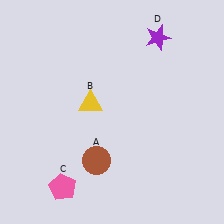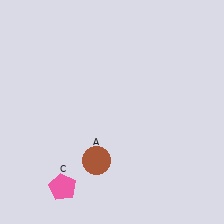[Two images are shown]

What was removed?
The purple star (D), the yellow triangle (B) were removed in Image 2.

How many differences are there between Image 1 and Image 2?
There are 2 differences between the two images.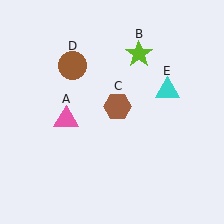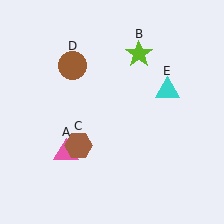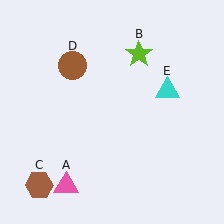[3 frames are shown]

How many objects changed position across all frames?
2 objects changed position: pink triangle (object A), brown hexagon (object C).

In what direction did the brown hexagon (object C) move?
The brown hexagon (object C) moved down and to the left.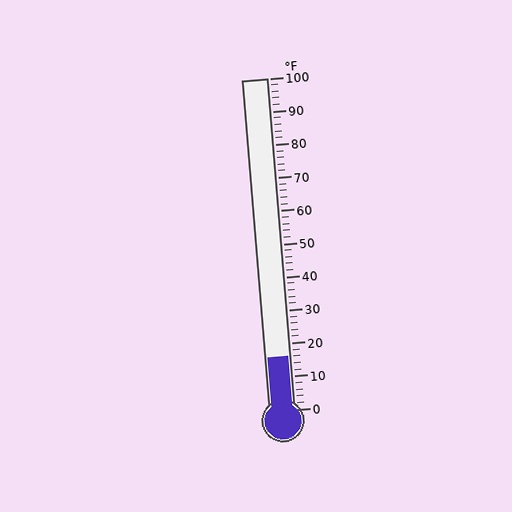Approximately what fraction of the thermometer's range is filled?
The thermometer is filled to approximately 15% of its range.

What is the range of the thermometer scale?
The thermometer scale ranges from 0°F to 100°F.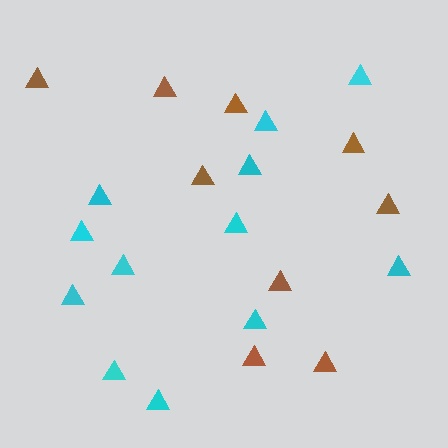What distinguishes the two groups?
There are 2 groups: one group of brown triangles (9) and one group of cyan triangles (12).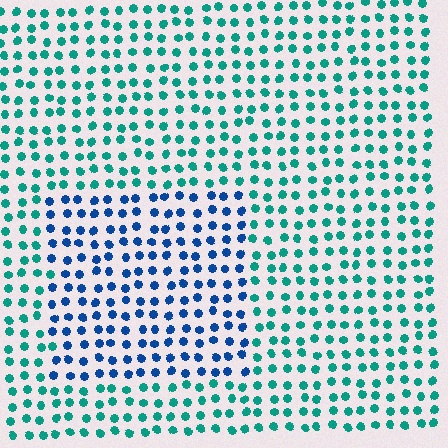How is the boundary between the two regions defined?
The boundary is defined purely by a slight shift in hue (about 45 degrees). Spacing, size, and orientation are identical on both sides.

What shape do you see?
I see a rectangle.